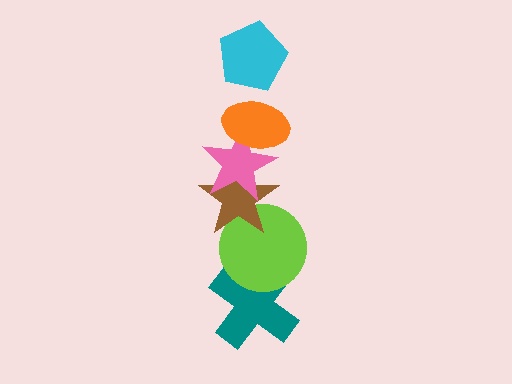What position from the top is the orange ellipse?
The orange ellipse is 2nd from the top.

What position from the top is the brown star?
The brown star is 4th from the top.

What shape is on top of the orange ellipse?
The cyan pentagon is on top of the orange ellipse.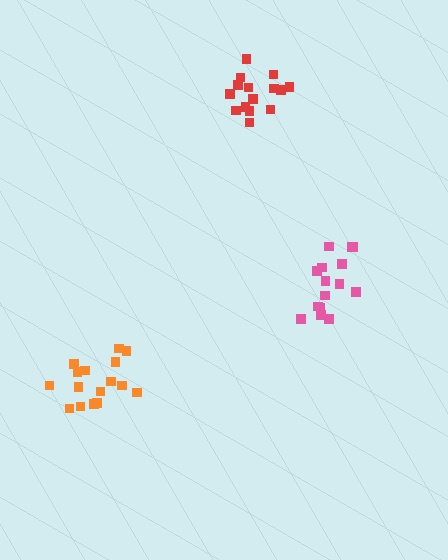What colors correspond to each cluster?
The clusters are colored: red, pink, orange.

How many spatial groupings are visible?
There are 3 spatial groupings.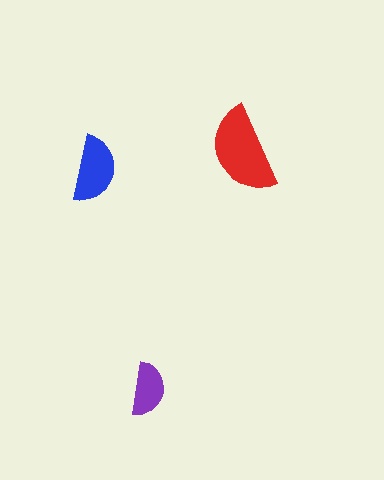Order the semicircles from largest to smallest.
the red one, the blue one, the purple one.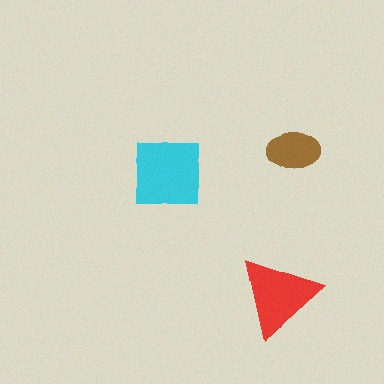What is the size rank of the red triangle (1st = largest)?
2nd.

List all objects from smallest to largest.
The brown ellipse, the red triangle, the cyan square.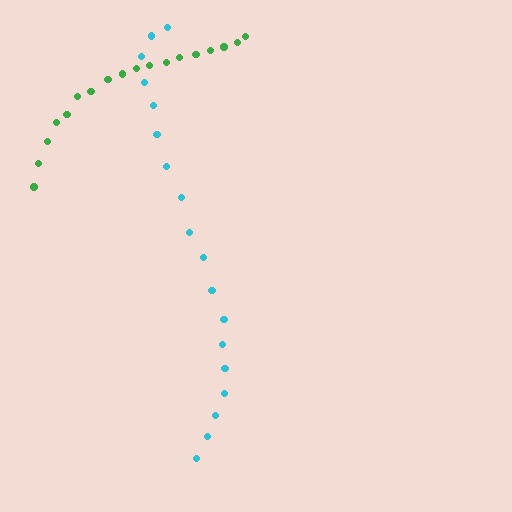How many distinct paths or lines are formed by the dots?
There are 2 distinct paths.